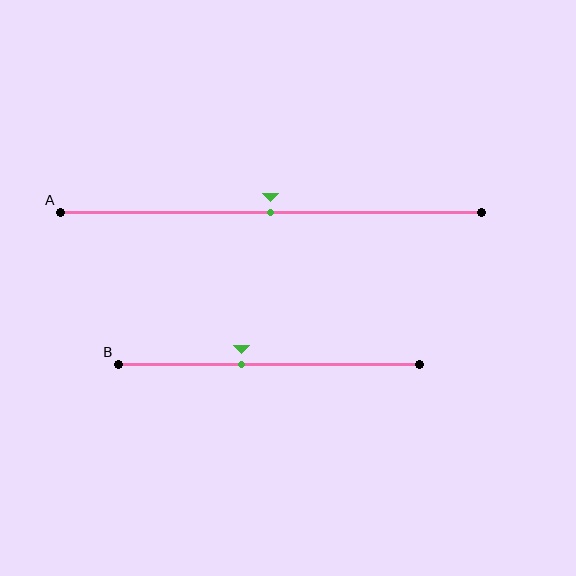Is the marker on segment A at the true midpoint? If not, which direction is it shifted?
Yes, the marker on segment A is at the true midpoint.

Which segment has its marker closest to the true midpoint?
Segment A has its marker closest to the true midpoint.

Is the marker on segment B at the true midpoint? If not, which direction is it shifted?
No, the marker on segment B is shifted to the left by about 9% of the segment length.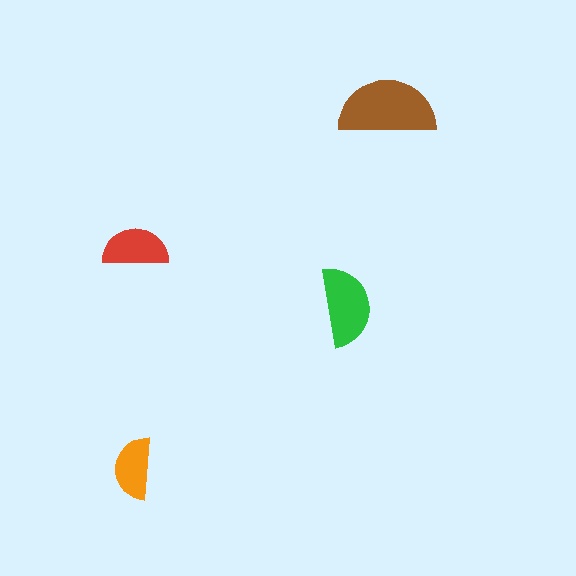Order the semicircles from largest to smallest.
the brown one, the green one, the red one, the orange one.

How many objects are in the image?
There are 4 objects in the image.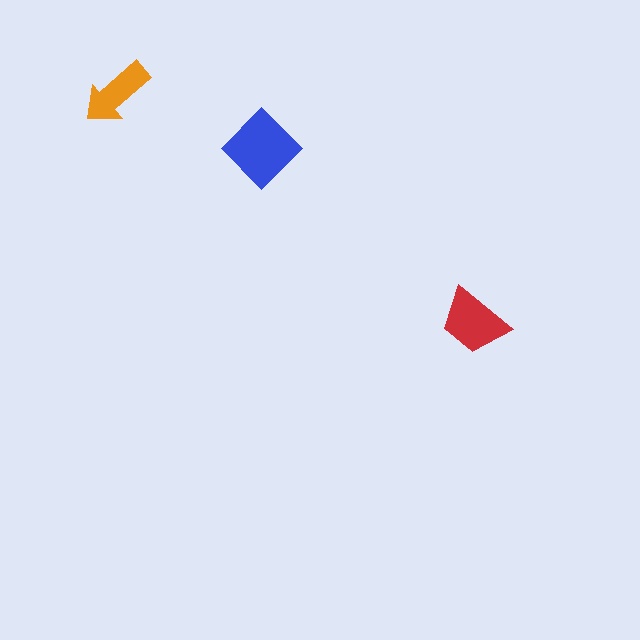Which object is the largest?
The blue diamond.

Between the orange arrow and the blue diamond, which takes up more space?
The blue diamond.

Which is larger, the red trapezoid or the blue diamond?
The blue diamond.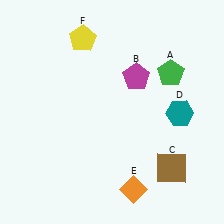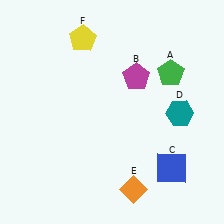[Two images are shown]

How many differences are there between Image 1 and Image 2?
There is 1 difference between the two images.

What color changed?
The square (C) changed from brown in Image 1 to blue in Image 2.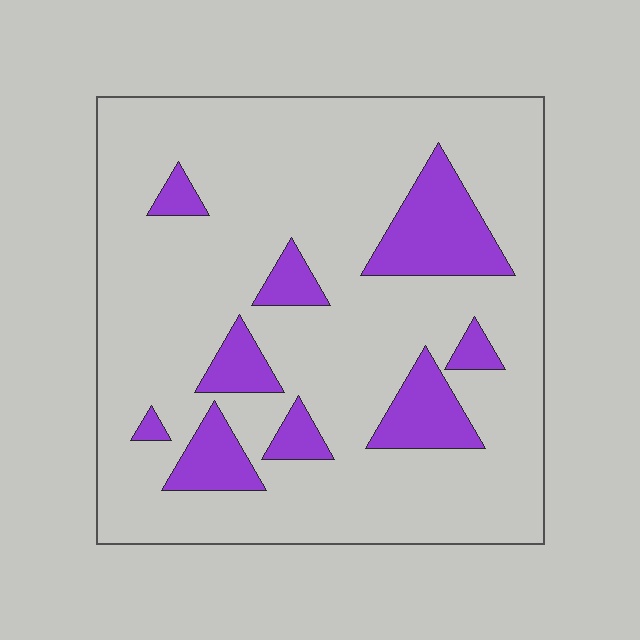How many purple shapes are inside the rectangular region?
9.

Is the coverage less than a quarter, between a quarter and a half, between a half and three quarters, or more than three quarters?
Less than a quarter.